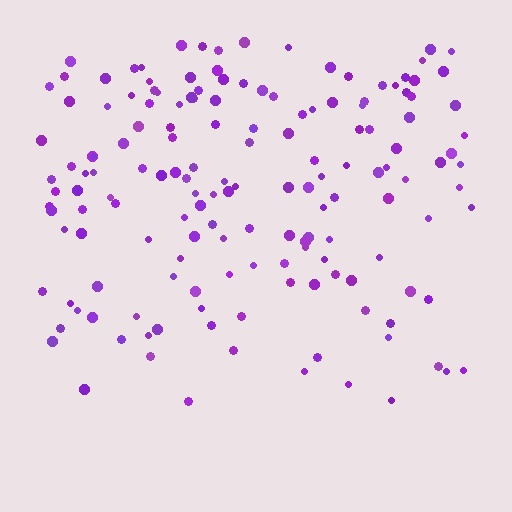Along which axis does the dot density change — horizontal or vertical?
Vertical.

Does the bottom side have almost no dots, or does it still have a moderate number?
Still a moderate number, just noticeably fewer than the top.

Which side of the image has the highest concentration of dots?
The top.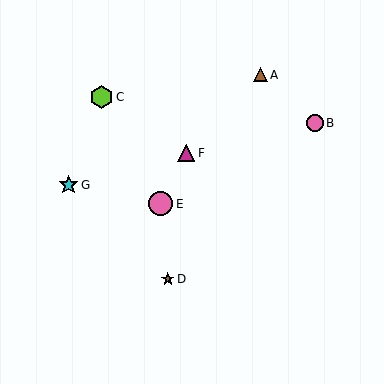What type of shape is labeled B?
Shape B is a pink circle.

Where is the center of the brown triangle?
The center of the brown triangle is at (260, 75).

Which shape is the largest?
The pink circle (labeled E) is the largest.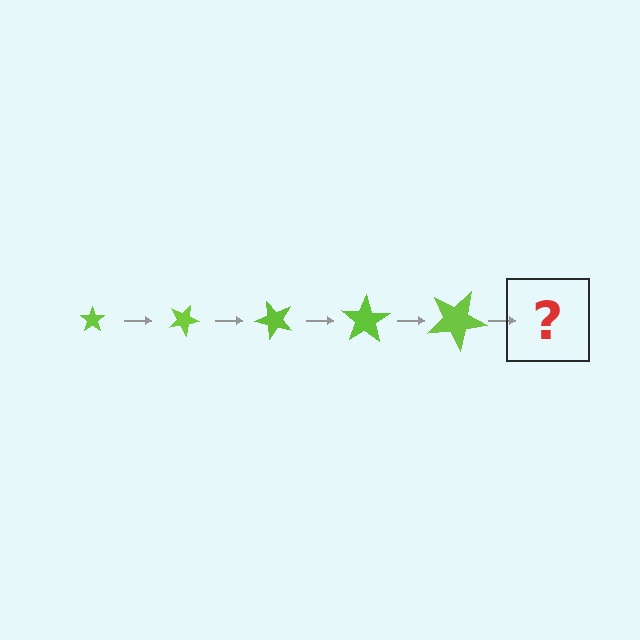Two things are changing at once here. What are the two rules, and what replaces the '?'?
The two rules are that the star grows larger each step and it rotates 25 degrees each step. The '?' should be a star, larger than the previous one and rotated 125 degrees from the start.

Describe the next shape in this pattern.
It should be a star, larger than the previous one and rotated 125 degrees from the start.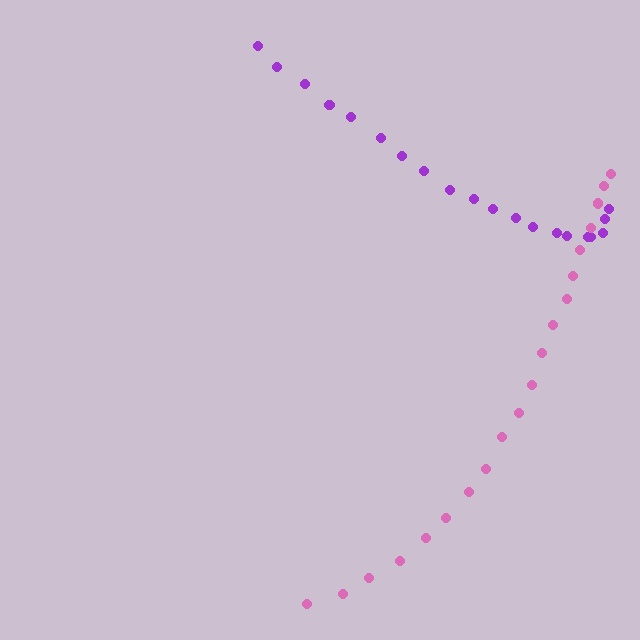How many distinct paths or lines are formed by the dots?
There are 2 distinct paths.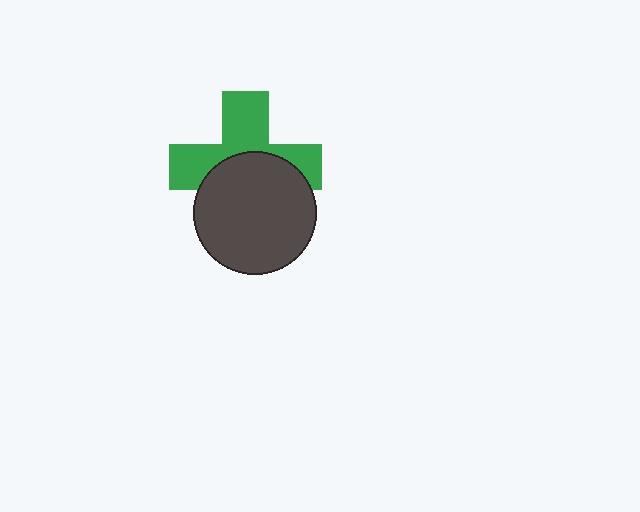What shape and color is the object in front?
The object in front is a dark gray circle.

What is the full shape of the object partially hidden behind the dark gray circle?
The partially hidden object is a green cross.